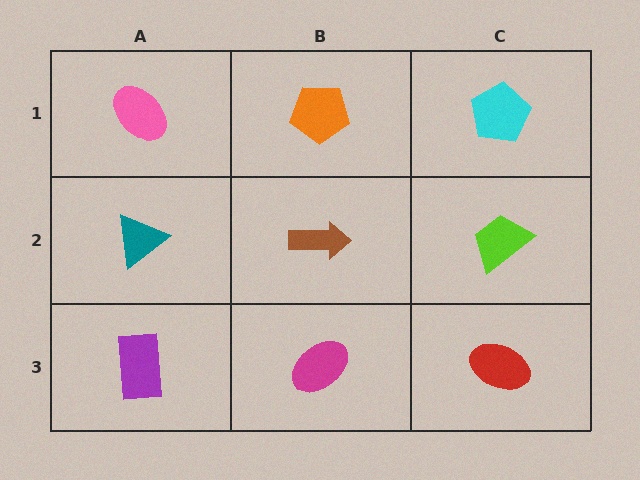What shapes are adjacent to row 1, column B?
A brown arrow (row 2, column B), a pink ellipse (row 1, column A), a cyan pentagon (row 1, column C).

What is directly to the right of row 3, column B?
A red ellipse.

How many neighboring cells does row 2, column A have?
3.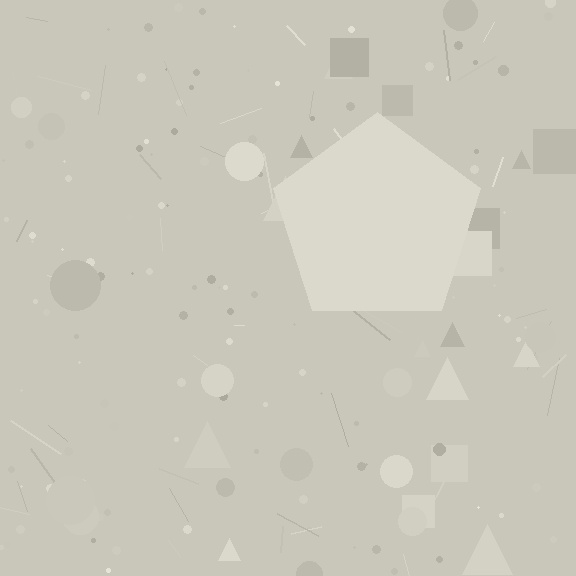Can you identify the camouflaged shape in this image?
The camouflaged shape is a pentagon.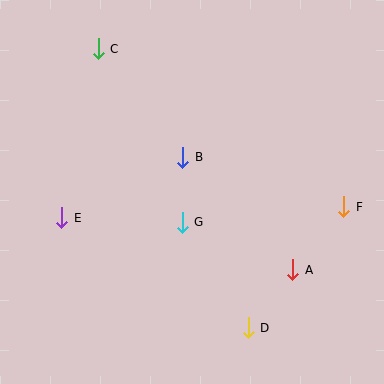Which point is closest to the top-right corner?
Point F is closest to the top-right corner.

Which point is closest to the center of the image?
Point G at (182, 222) is closest to the center.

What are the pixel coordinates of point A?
Point A is at (293, 270).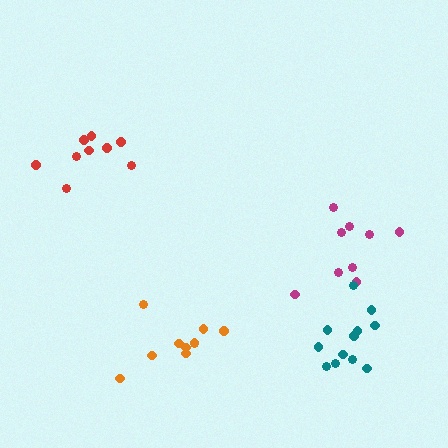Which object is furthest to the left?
The red cluster is leftmost.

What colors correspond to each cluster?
The clusters are colored: magenta, orange, teal, red.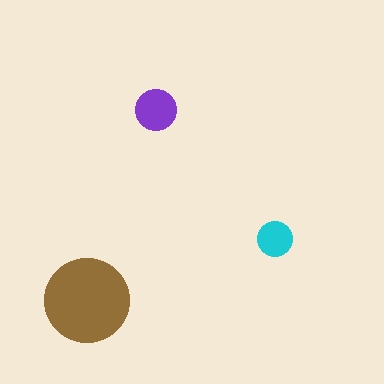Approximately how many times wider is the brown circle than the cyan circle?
About 2.5 times wider.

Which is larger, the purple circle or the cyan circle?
The purple one.